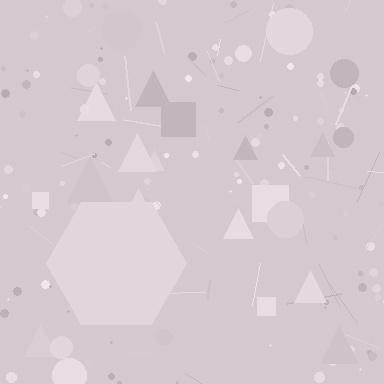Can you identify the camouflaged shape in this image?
The camouflaged shape is a hexagon.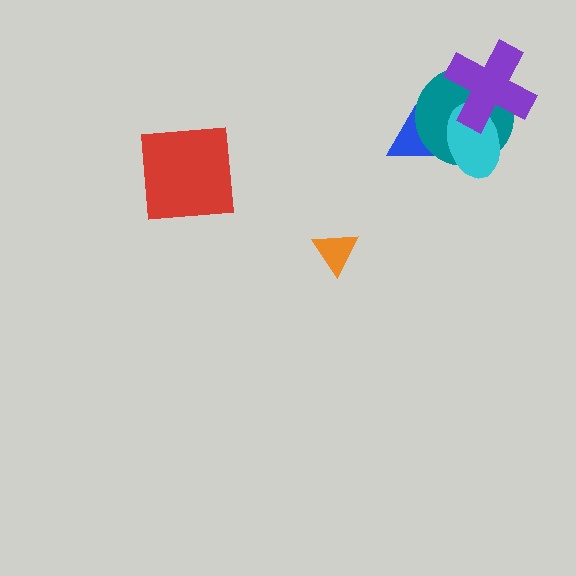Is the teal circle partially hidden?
Yes, it is partially covered by another shape.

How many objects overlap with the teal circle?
3 objects overlap with the teal circle.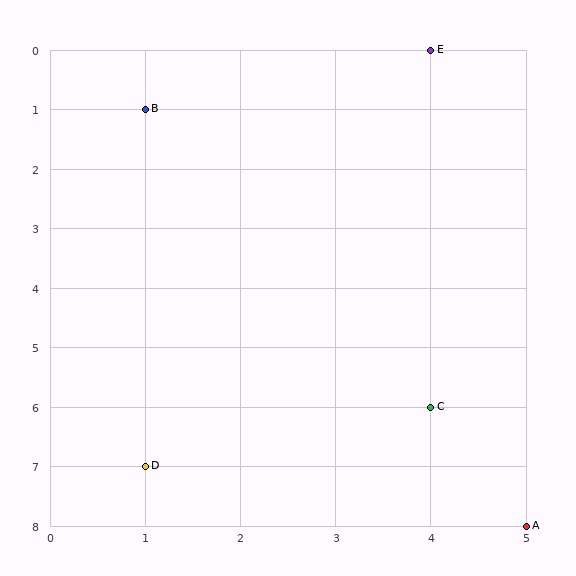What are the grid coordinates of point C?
Point C is at grid coordinates (4, 6).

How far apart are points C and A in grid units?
Points C and A are 1 column and 2 rows apart (about 2.2 grid units diagonally).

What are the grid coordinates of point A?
Point A is at grid coordinates (5, 8).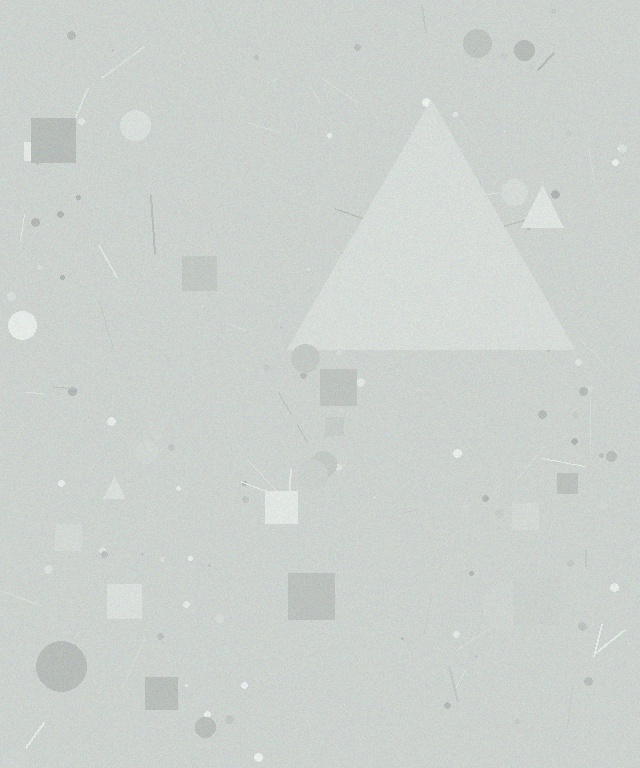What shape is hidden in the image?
A triangle is hidden in the image.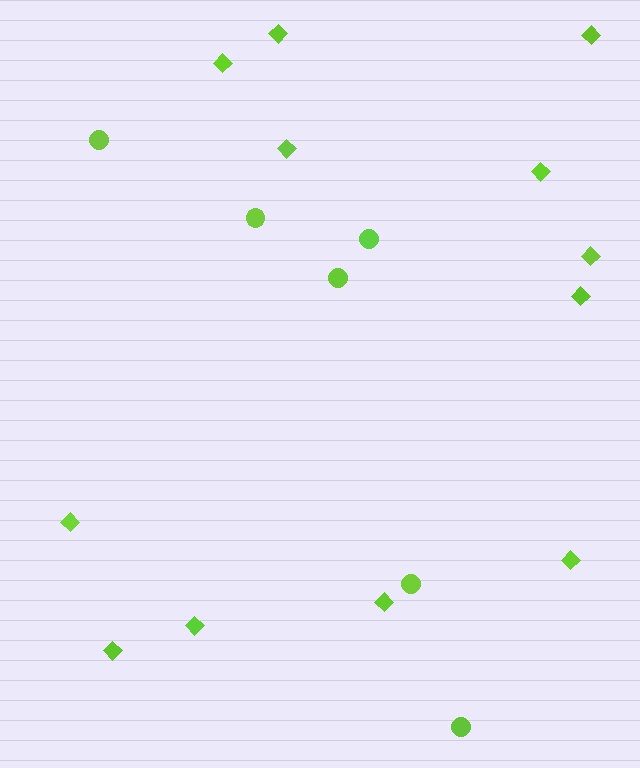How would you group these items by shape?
There are 2 groups: one group of circles (6) and one group of diamonds (12).